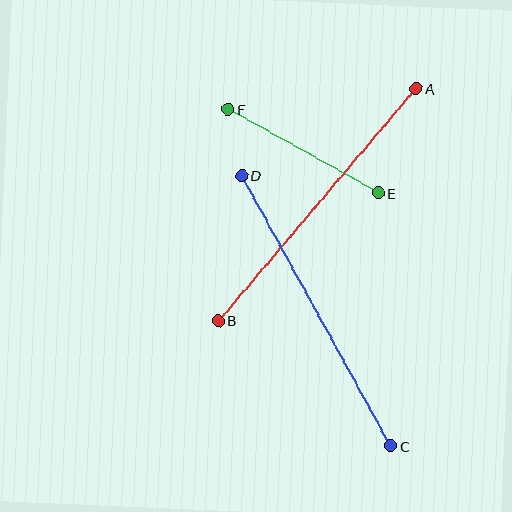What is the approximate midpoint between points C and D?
The midpoint is at approximately (316, 311) pixels.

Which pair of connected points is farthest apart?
Points C and D are farthest apart.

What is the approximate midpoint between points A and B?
The midpoint is at approximately (317, 205) pixels.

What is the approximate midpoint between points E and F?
The midpoint is at approximately (303, 151) pixels.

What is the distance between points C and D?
The distance is approximately 308 pixels.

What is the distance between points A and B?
The distance is approximately 305 pixels.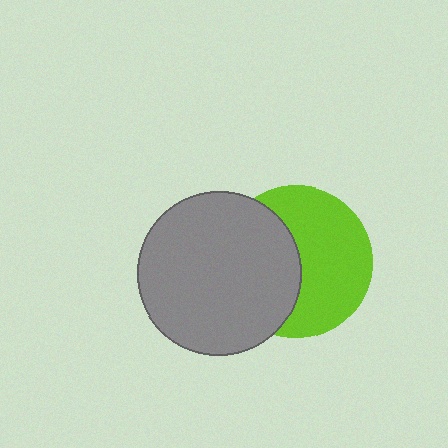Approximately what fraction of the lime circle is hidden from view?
Roughly 43% of the lime circle is hidden behind the gray circle.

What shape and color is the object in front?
The object in front is a gray circle.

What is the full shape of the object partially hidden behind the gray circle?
The partially hidden object is a lime circle.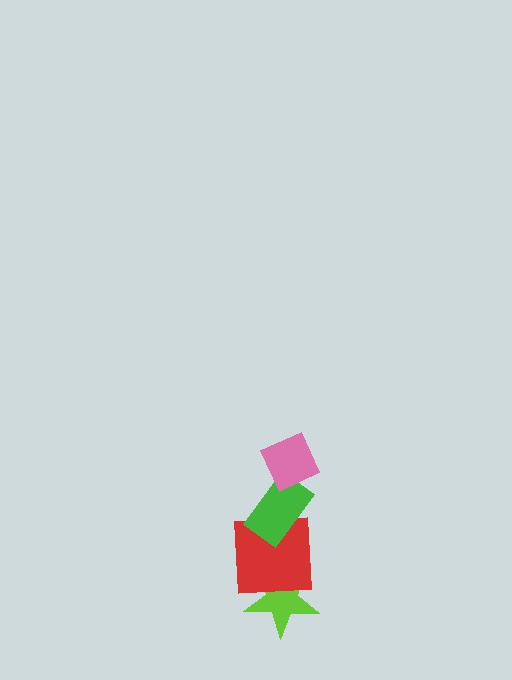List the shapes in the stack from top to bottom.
From top to bottom: the pink diamond, the green rectangle, the red square, the lime star.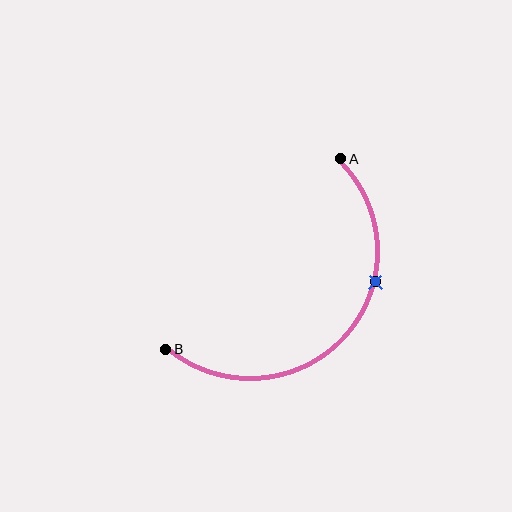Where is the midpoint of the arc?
The arc midpoint is the point on the curve farthest from the straight line joining A and B. It sits below and to the right of that line.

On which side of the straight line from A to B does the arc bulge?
The arc bulges below and to the right of the straight line connecting A and B.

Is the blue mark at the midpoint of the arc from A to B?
No. The blue mark lies on the arc but is closer to endpoint A. The arc midpoint would be at the point on the curve equidistant along the arc from both A and B.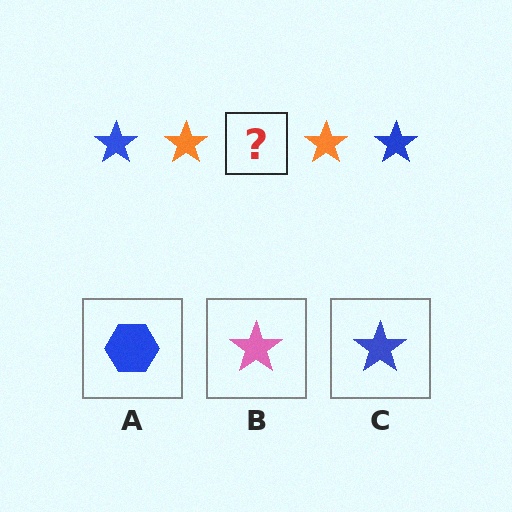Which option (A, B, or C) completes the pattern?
C.